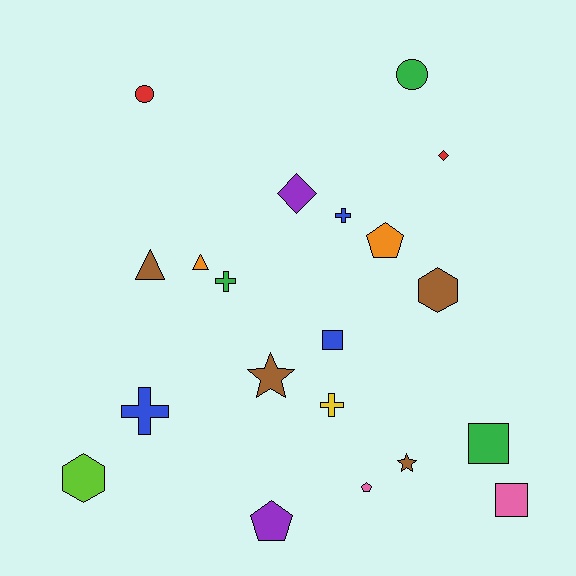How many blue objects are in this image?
There are 3 blue objects.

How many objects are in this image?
There are 20 objects.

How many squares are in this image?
There are 3 squares.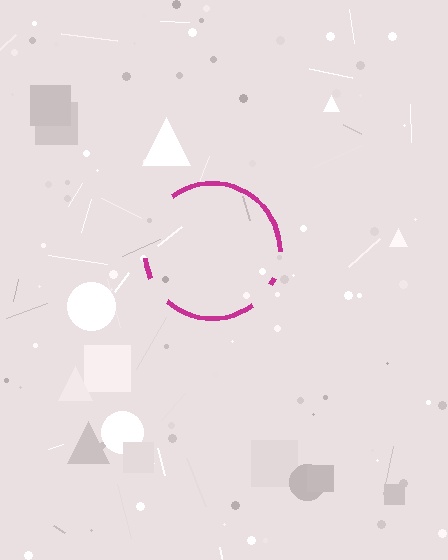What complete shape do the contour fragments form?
The contour fragments form a circle.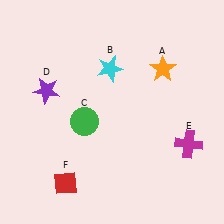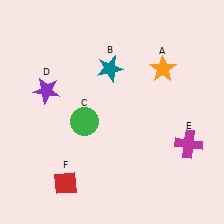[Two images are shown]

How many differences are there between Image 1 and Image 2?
There is 1 difference between the two images.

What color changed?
The star (B) changed from cyan in Image 1 to teal in Image 2.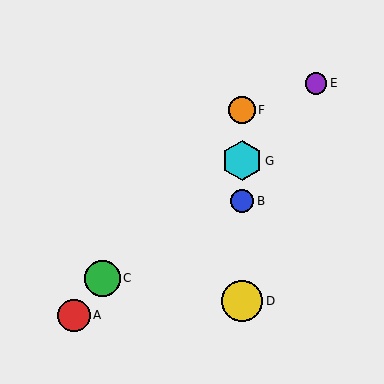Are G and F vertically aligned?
Yes, both are at x≈242.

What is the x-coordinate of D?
Object D is at x≈242.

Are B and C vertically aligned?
No, B is at x≈242 and C is at x≈102.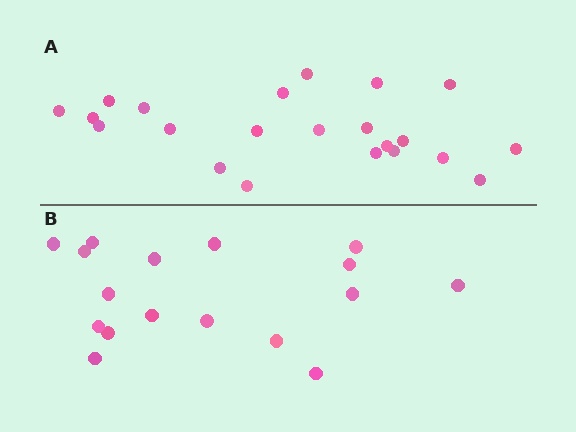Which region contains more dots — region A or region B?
Region A (the top region) has more dots.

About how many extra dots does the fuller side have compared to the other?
Region A has about 5 more dots than region B.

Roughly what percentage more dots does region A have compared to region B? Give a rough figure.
About 30% more.